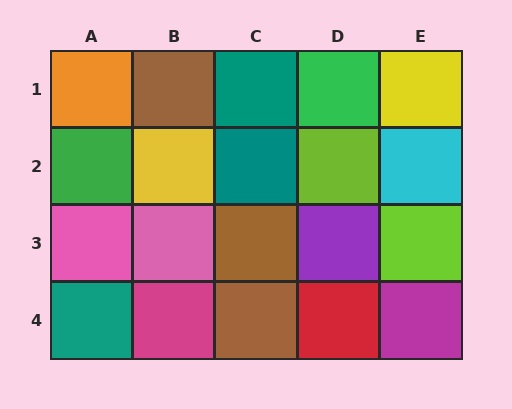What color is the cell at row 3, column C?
Brown.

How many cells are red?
1 cell is red.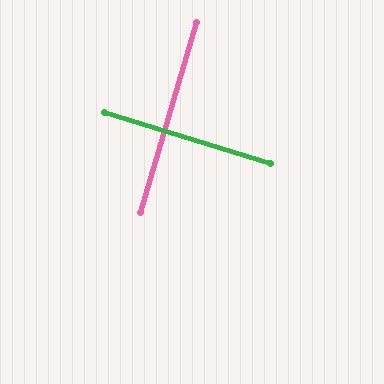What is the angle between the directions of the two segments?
Approximately 89 degrees.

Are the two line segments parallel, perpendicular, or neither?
Perpendicular — they meet at approximately 89°.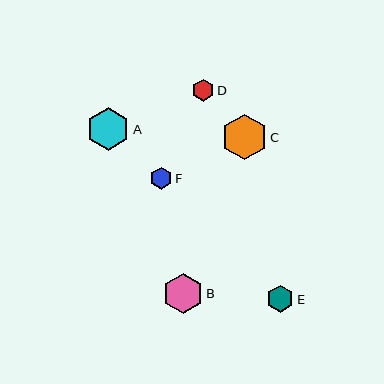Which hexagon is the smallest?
Hexagon D is the smallest with a size of approximately 22 pixels.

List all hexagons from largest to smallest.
From largest to smallest: C, A, B, E, F, D.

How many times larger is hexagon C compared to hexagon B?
Hexagon C is approximately 1.1 times the size of hexagon B.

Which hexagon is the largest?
Hexagon C is the largest with a size of approximately 45 pixels.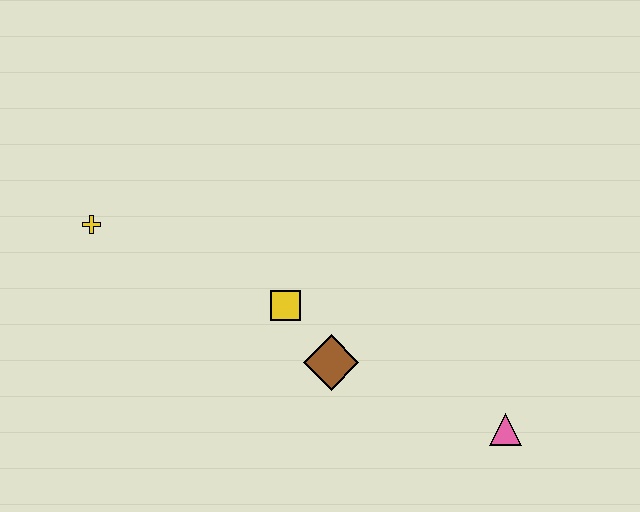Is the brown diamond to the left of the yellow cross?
No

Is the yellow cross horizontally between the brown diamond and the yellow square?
No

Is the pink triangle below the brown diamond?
Yes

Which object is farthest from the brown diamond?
The yellow cross is farthest from the brown diamond.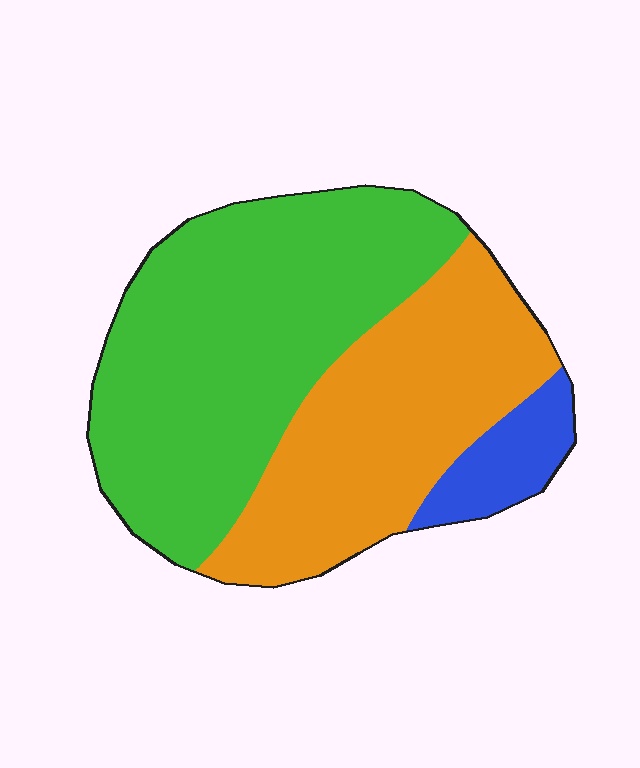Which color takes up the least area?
Blue, at roughly 10%.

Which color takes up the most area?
Green, at roughly 55%.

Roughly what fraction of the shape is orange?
Orange covers roughly 40% of the shape.